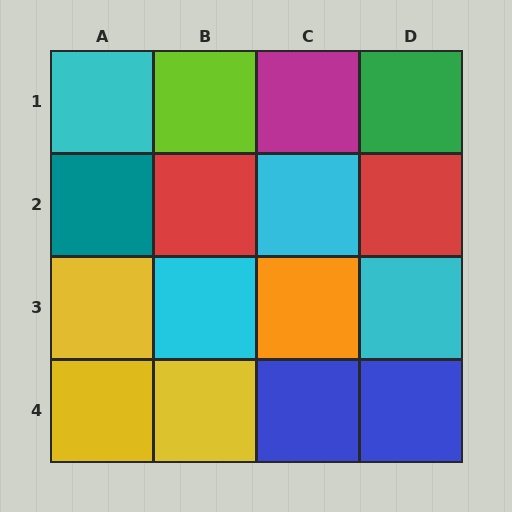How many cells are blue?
2 cells are blue.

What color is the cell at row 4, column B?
Yellow.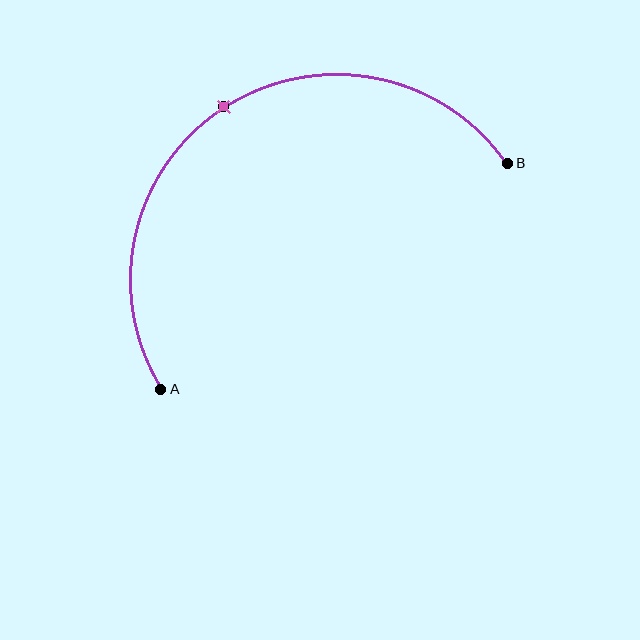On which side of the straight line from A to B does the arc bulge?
The arc bulges above the straight line connecting A and B.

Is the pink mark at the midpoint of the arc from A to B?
Yes. The pink mark lies on the arc at equal arc-length from both A and B — it is the arc midpoint.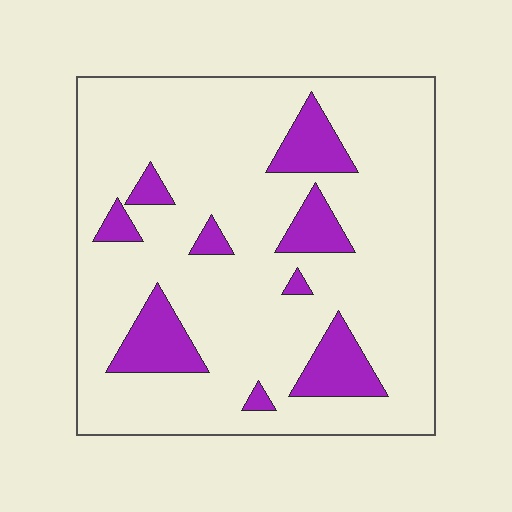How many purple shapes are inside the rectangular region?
9.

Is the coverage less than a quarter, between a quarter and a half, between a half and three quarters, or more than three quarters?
Less than a quarter.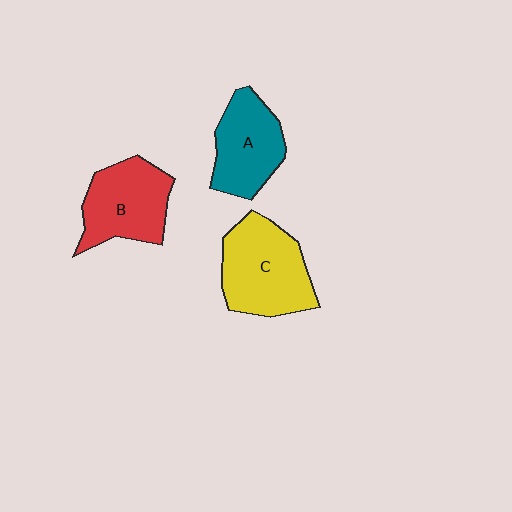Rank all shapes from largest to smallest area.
From largest to smallest: C (yellow), B (red), A (teal).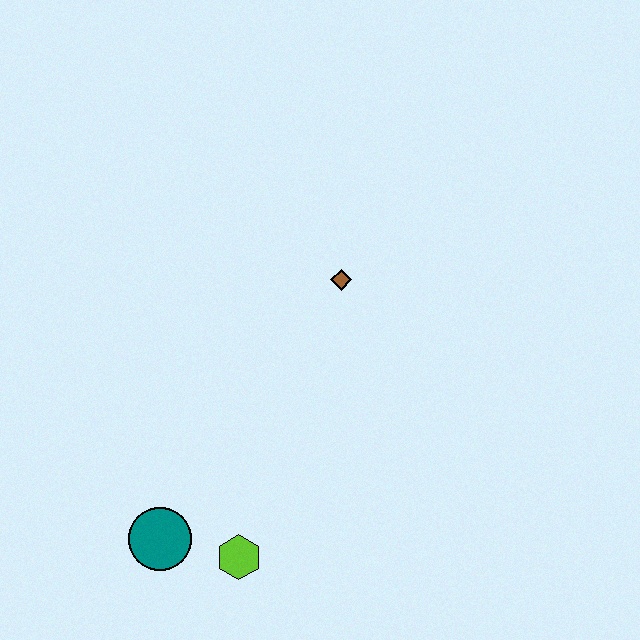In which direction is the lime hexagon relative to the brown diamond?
The lime hexagon is below the brown diamond.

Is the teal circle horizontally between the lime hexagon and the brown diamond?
No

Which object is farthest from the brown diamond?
The teal circle is farthest from the brown diamond.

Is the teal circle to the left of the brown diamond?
Yes